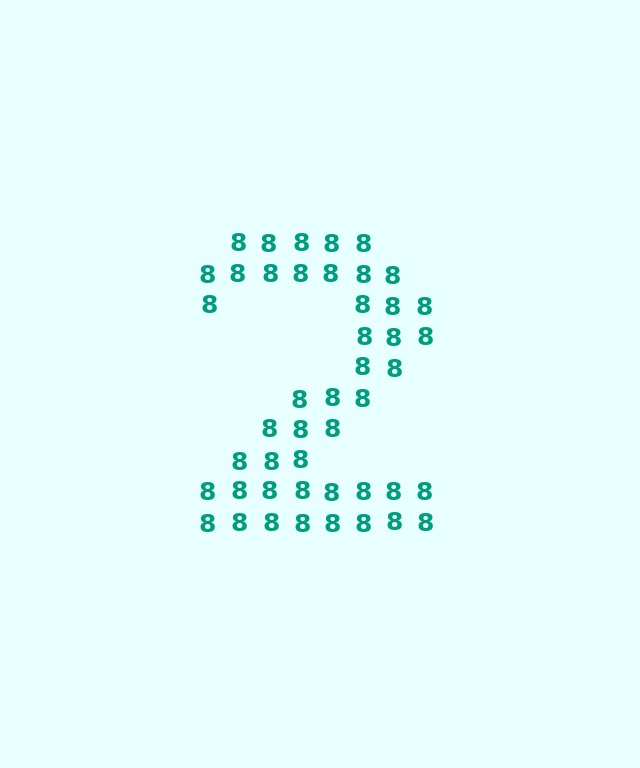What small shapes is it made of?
It is made of small digit 8's.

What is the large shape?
The large shape is the digit 2.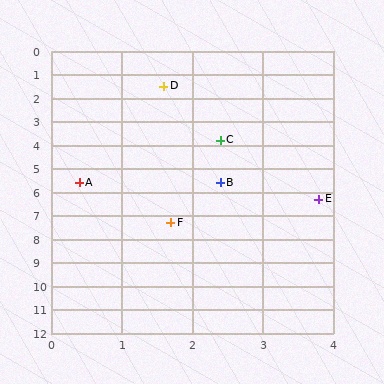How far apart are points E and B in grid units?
Points E and B are about 1.6 grid units apart.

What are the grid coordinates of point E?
Point E is at approximately (3.8, 6.3).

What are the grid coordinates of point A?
Point A is at approximately (0.4, 5.6).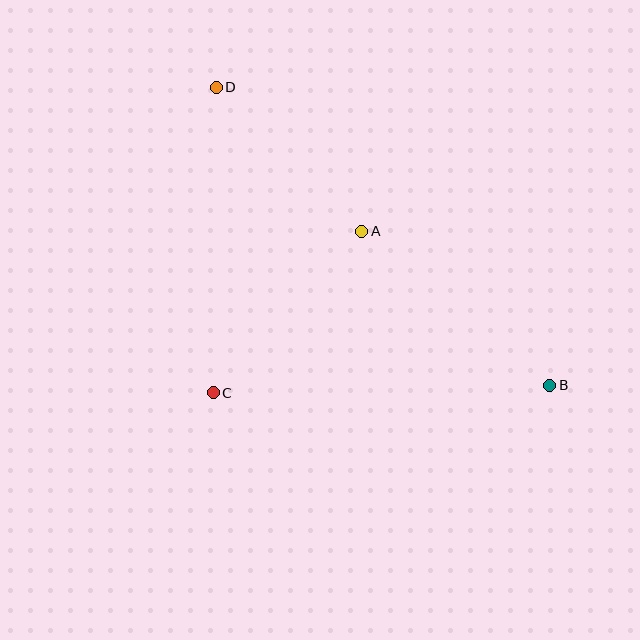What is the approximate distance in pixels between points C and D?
The distance between C and D is approximately 306 pixels.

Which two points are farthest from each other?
Points B and D are farthest from each other.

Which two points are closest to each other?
Points A and D are closest to each other.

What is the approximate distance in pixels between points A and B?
The distance between A and B is approximately 243 pixels.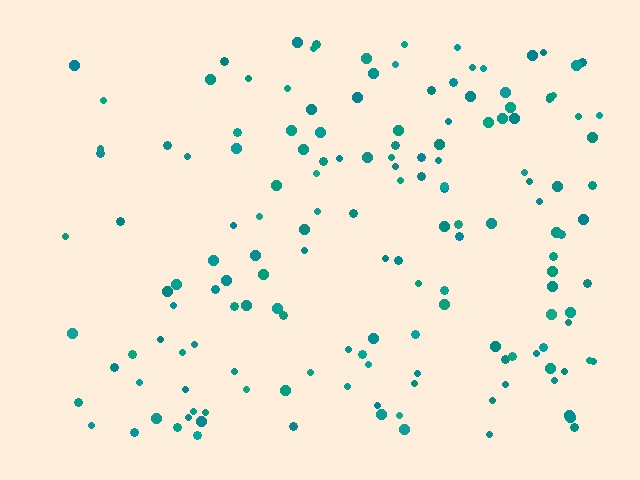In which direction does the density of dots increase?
From left to right, with the right side densest.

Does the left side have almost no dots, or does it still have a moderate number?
Still a moderate number, just noticeably fewer than the right.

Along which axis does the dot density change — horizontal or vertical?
Horizontal.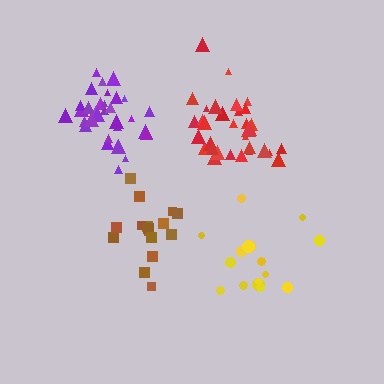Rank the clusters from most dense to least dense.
red, purple, brown, yellow.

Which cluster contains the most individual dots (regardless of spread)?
Red (34).